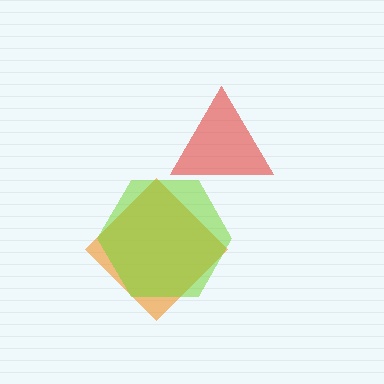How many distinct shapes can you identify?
There are 3 distinct shapes: an orange diamond, a red triangle, a lime hexagon.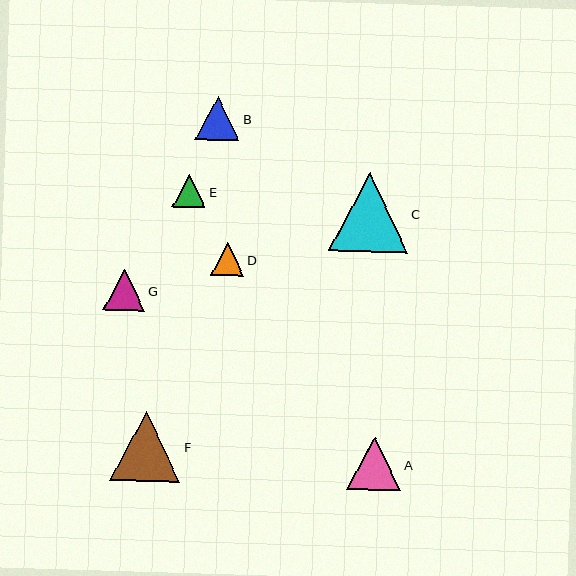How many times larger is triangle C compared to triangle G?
Triangle C is approximately 1.9 times the size of triangle G.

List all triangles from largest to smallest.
From largest to smallest: C, F, A, B, G, D, E.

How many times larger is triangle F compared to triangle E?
Triangle F is approximately 2.1 times the size of triangle E.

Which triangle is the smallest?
Triangle E is the smallest with a size of approximately 33 pixels.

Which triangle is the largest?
Triangle C is the largest with a size of approximately 79 pixels.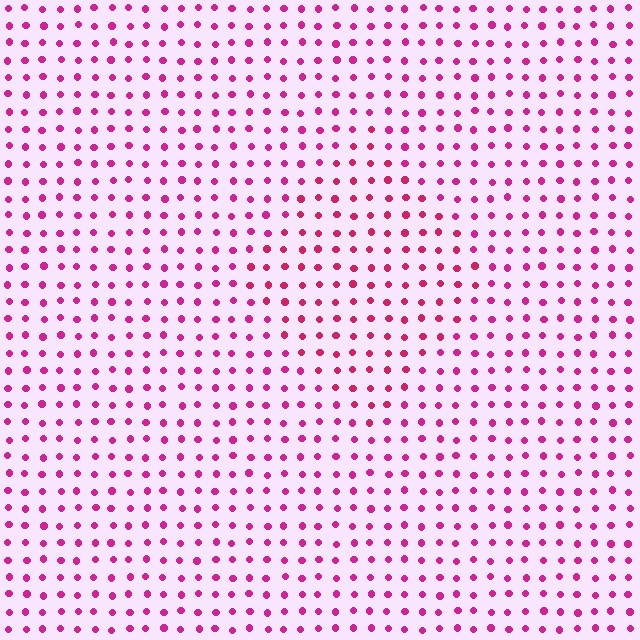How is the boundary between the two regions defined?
The boundary is defined purely by a slight shift in hue (about 17 degrees). Spacing, size, and orientation are identical on both sides.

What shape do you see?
I see a diamond.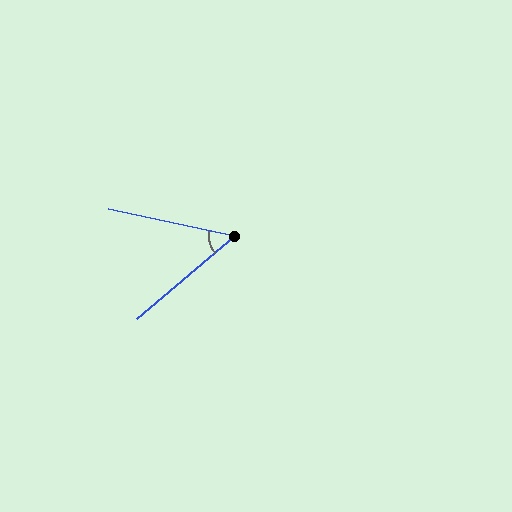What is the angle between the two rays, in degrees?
Approximately 52 degrees.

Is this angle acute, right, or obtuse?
It is acute.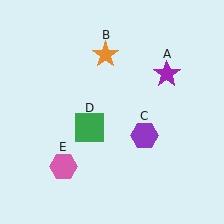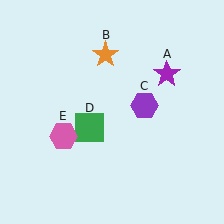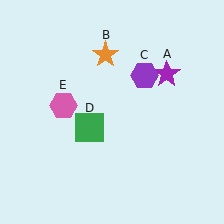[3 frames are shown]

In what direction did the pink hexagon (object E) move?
The pink hexagon (object E) moved up.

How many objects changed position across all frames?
2 objects changed position: purple hexagon (object C), pink hexagon (object E).